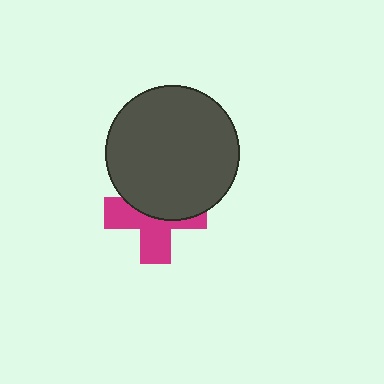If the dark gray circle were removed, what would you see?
You would see the complete magenta cross.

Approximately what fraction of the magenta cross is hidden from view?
Roughly 49% of the magenta cross is hidden behind the dark gray circle.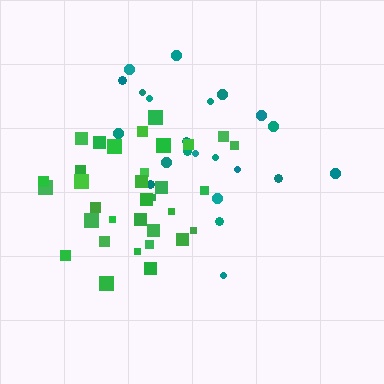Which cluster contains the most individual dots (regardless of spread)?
Green (33).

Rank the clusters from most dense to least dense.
green, teal.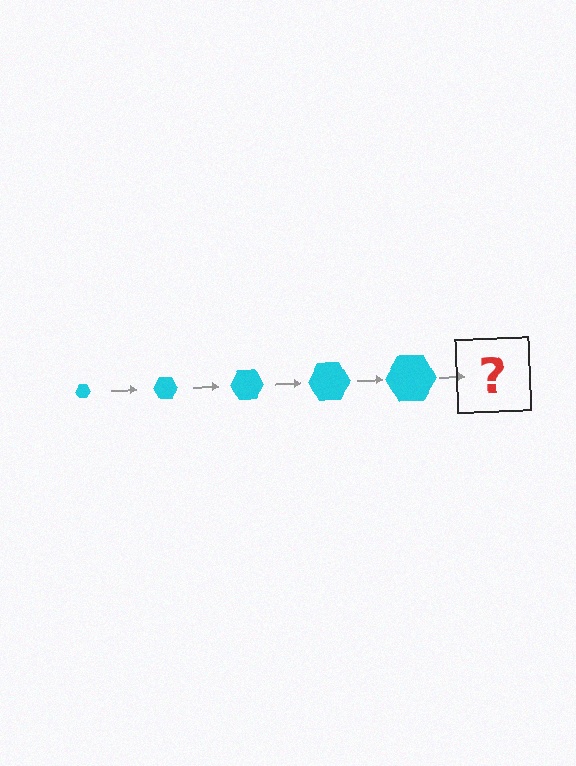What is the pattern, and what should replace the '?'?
The pattern is that the hexagon gets progressively larger each step. The '?' should be a cyan hexagon, larger than the previous one.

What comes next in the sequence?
The next element should be a cyan hexagon, larger than the previous one.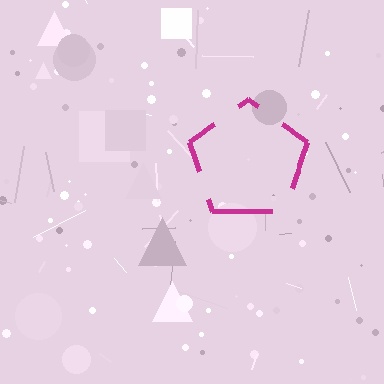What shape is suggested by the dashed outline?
The dashed outline suggests a pentagon.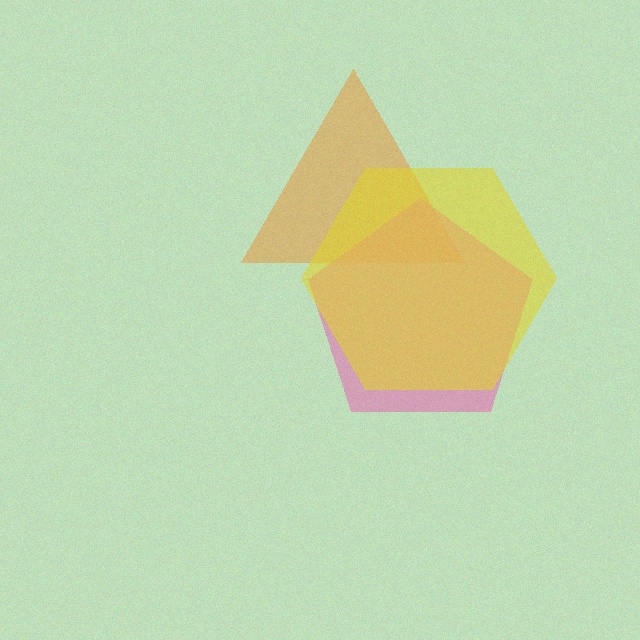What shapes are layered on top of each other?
The layered shapes are: an orange triangle, a pink pentagon, a yellow hexagon.